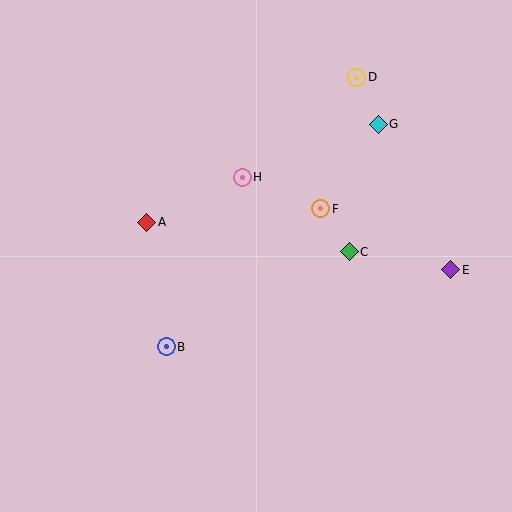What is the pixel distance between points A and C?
The distance between A and C is 204 pixels.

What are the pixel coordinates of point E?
Point E is at (451, 270).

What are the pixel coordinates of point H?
Point H is at (242, 177).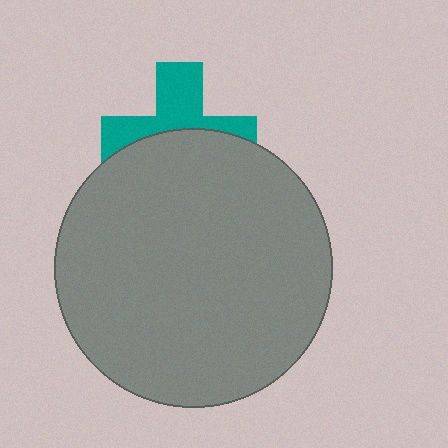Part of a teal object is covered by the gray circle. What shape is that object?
It is a cross.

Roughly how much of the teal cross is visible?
About half of it is visible (roughly 46%).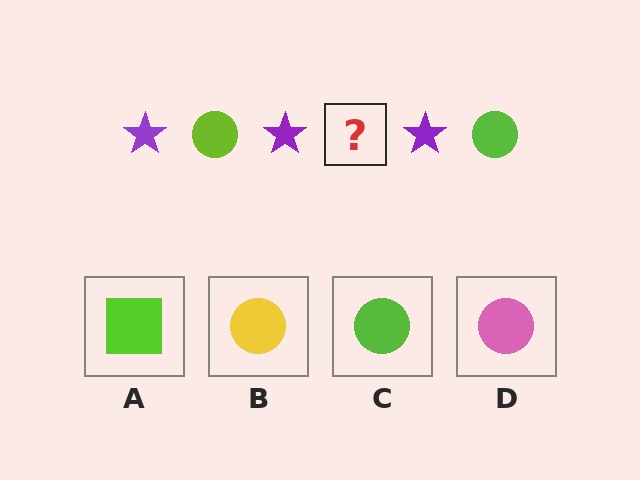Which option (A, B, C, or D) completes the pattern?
C.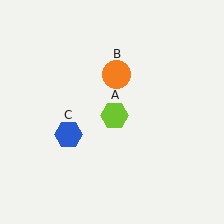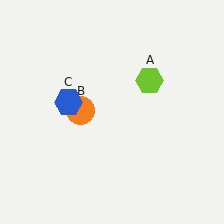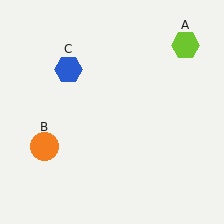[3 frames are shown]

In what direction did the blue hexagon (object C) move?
The blue hexagon (object C) moved up.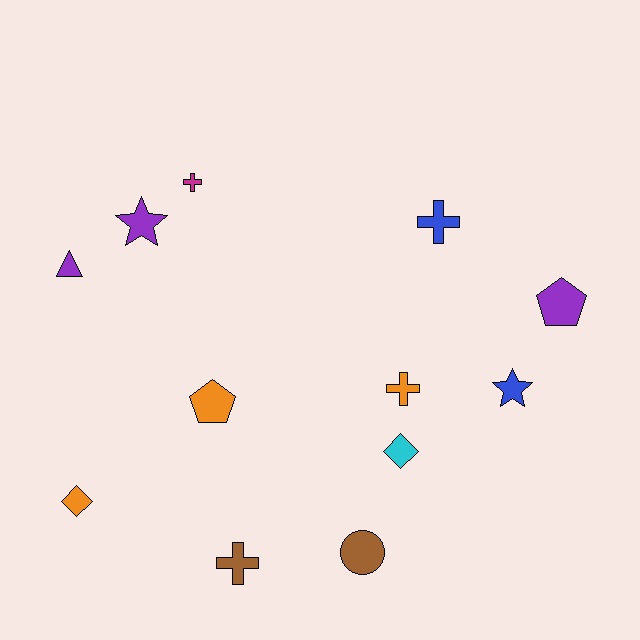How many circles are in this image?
There is 1 circle.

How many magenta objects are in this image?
There is 1 magenta object.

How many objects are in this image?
There are 12 objects.